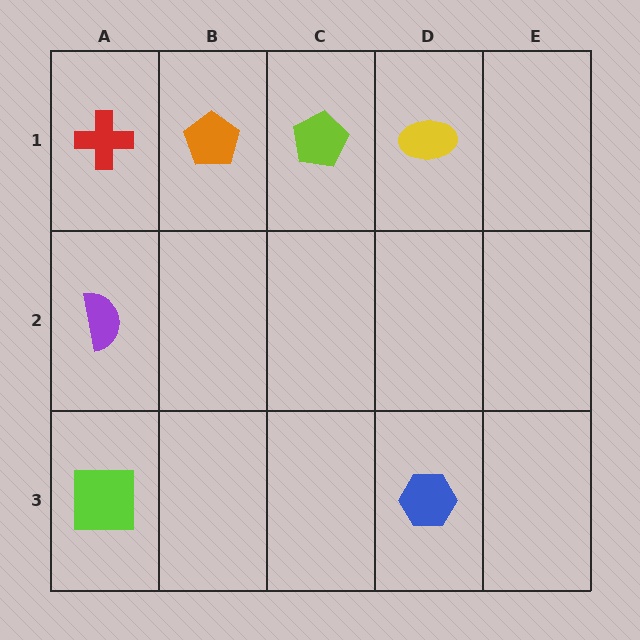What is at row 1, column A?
A red cross.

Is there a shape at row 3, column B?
No, that cell is empty.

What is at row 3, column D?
A blue hexagon.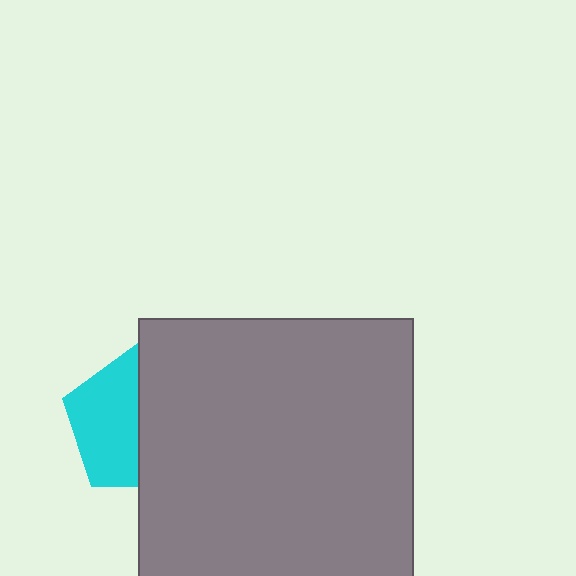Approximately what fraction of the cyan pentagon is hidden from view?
Roughly 50% of the cyan pentagon is hidden behind the gray square.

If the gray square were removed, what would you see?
You would see the complete cyan pentagon.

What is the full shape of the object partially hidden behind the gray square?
The partially hidden object is a cyan pentagon.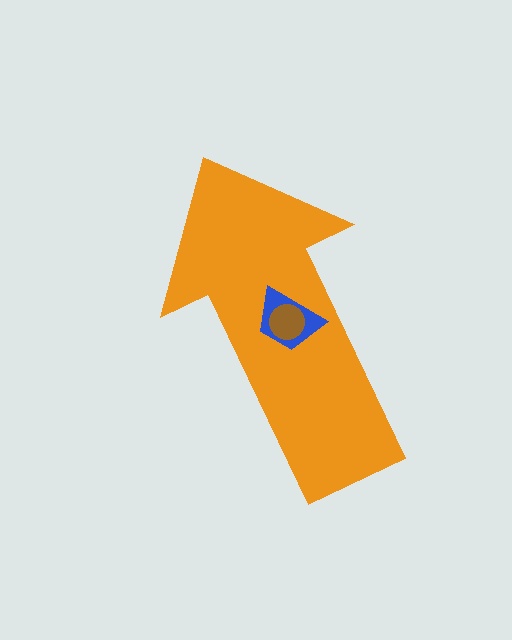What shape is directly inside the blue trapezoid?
The brown circle.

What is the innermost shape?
The brown circle.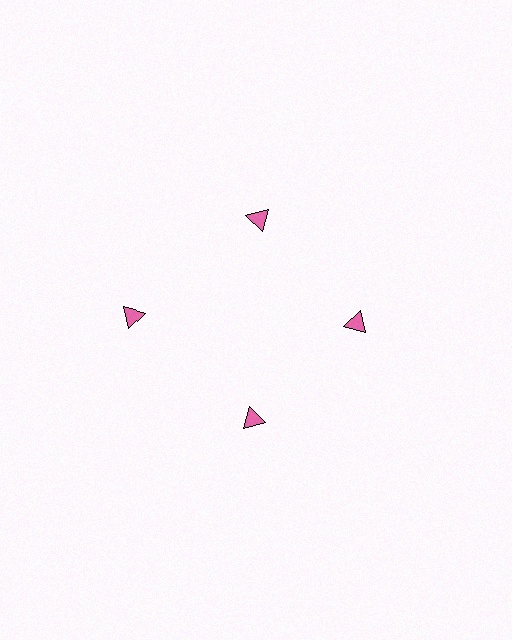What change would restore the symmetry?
The symmetry would be restored by moving it inward, back onto the ring so that all 4 triangles sit at equal angles and equal distance from the center.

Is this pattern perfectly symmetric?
No. The 4 pink triangles are arranged in a ring, but one element near the 9 o'clock position is pushed outward from the center, breaking the 4-fold rotational symmetry.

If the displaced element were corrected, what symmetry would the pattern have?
It would have 4-fold rotational symmetry — the pattern would map onto itself every 90 degrees.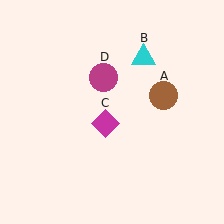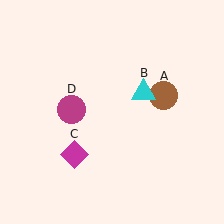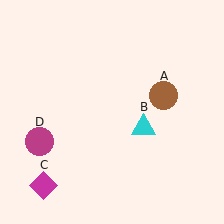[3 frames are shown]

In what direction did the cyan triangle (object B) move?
The cyan triangle (object B) moved down.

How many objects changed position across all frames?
3 objects changed position: cyan triangle (object B), magenta diamond (object C), magenta circle (object D).